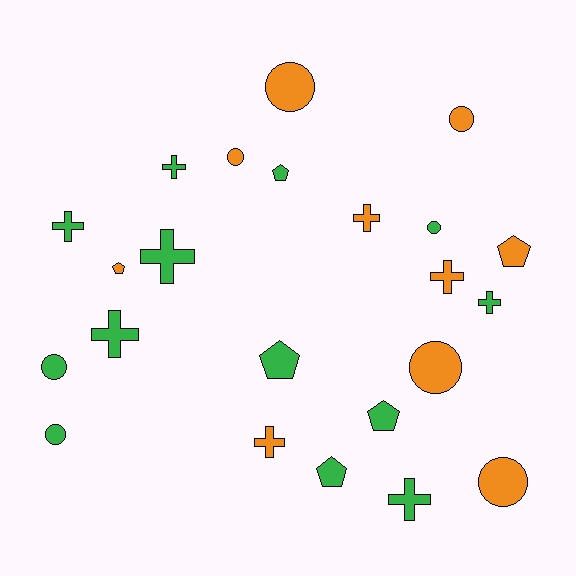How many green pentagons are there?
There are 4 green pentagons.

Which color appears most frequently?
Green, with 13 objects.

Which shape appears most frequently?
Cross, with 9 objects.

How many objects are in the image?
There are 23 objects.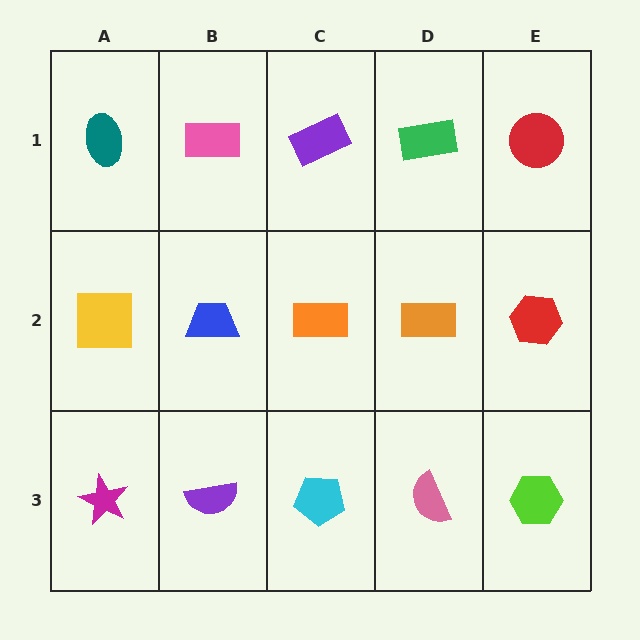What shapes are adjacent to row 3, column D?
An orange rectangle (row 2, column D), a cyan pentagon (row 3, column C), a lime hexagon (row 3, column E).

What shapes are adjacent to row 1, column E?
A red hexagon (row 2, column E), a green rectangle (row 1, column D).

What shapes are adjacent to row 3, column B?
A blue trapezoid (row 2, column B), a magenta star (row 3, column A), a cyan pentagon (row 3, column C).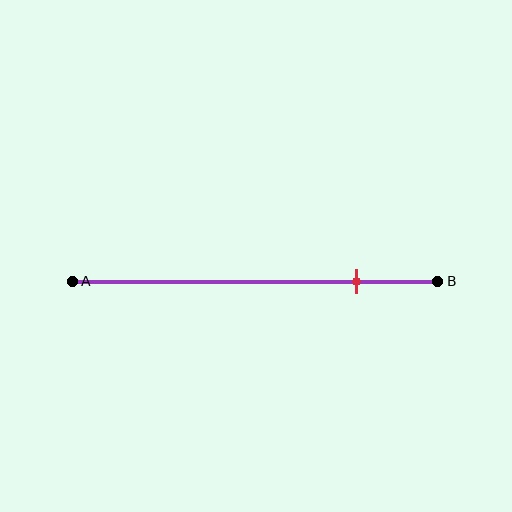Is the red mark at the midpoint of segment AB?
No, the mark is at about 80% from A, not at the 50% midpoint.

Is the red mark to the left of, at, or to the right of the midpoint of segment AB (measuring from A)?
The red mark is to the right of the midpoint of segment AB.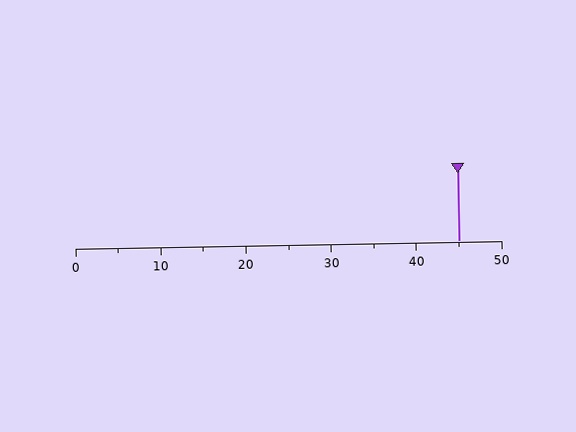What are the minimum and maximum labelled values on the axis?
The axis runs from 0 to 50.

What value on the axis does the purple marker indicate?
The marker indicates approximately 45.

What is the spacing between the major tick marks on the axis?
The major ticks are spaced 10 apart.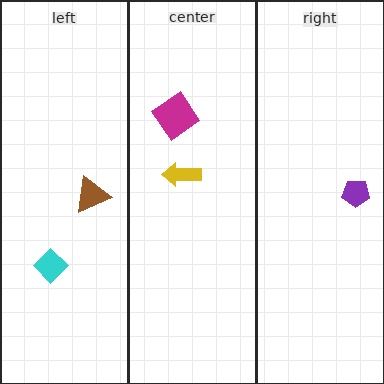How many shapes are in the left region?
2.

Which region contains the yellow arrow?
The center region.